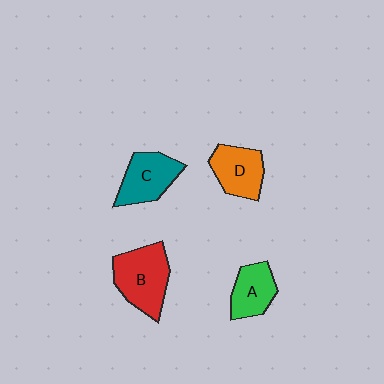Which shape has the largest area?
Shape B (red).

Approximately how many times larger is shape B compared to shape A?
Approximately 1.5 times.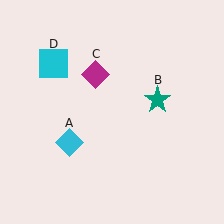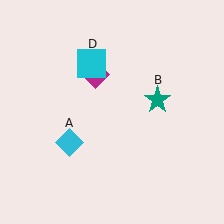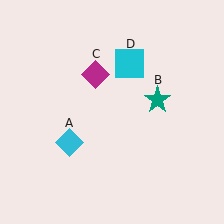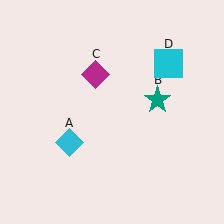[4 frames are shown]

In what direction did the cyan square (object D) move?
The cyan square (object D) moved right.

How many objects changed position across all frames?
1 object changed position: cyan square (object D).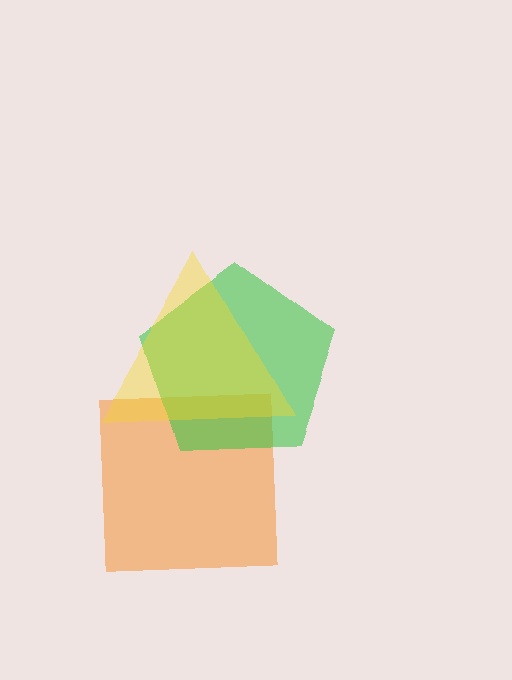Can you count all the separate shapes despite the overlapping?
Yes, there are 3 separate shapes.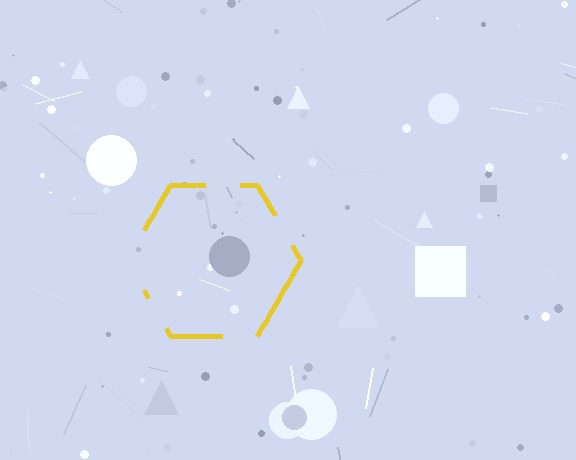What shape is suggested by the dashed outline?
The dashed outline suggests a hexagon.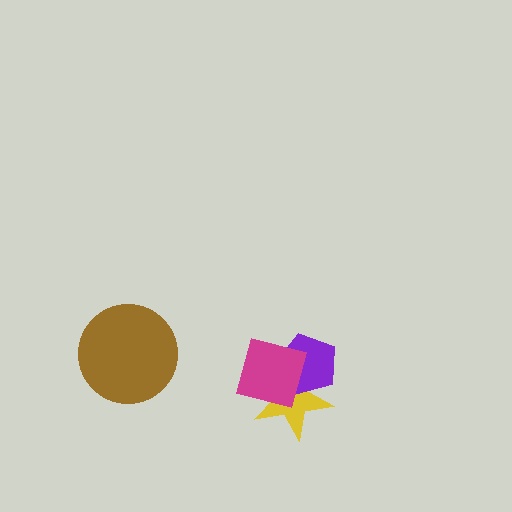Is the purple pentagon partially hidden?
Yes, it is partially covered by another shape.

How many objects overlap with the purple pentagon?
2 objects overlap with the purple pentagon.